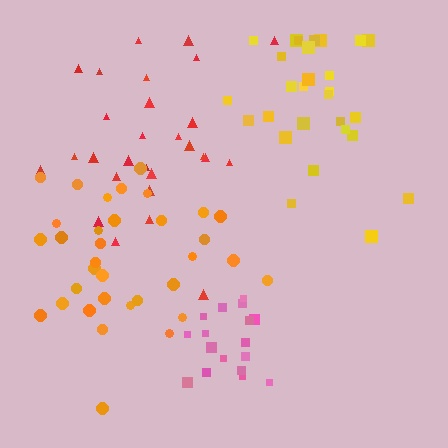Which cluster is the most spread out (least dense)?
Orange.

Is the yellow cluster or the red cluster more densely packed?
Yellow.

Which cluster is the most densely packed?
Pink.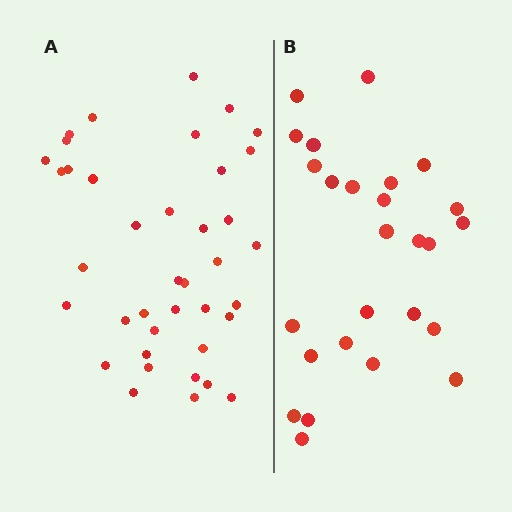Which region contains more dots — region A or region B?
Region A (the left region) has more dots.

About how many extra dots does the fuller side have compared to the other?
Region A has approximately 15 more dots than region B.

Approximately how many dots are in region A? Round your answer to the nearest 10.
About 40 dots. (The exact count is 39, which rounds to 40.)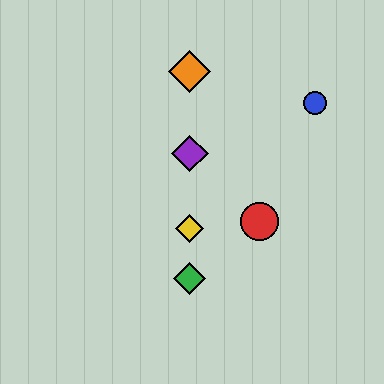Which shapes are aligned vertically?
The green diamond, the yellow diamond, the purple diamond, the orange diamond are aligned vertically.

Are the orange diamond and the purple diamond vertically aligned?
Yes, both are at x≈190.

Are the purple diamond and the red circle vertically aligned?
No, the purple diamond is at x≈190 and the red circle is at x≈260.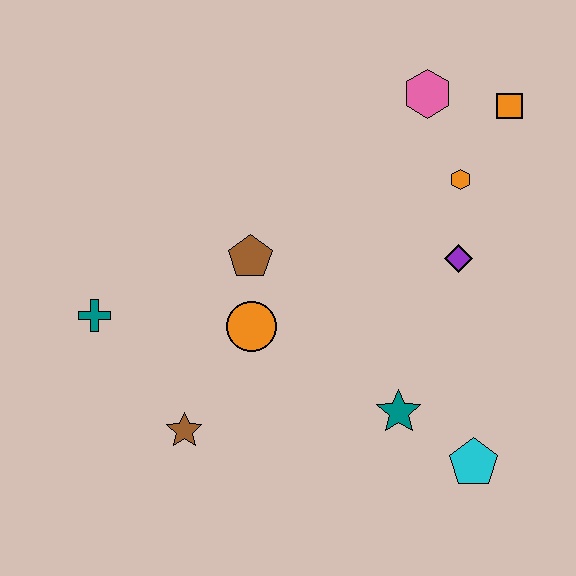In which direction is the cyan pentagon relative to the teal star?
The cyan pentagon is to the right of the teal star.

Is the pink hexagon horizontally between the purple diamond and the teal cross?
Yes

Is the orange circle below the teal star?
No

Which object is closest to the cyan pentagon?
The teal star is closest to the cyan pentagon.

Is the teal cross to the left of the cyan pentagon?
Yes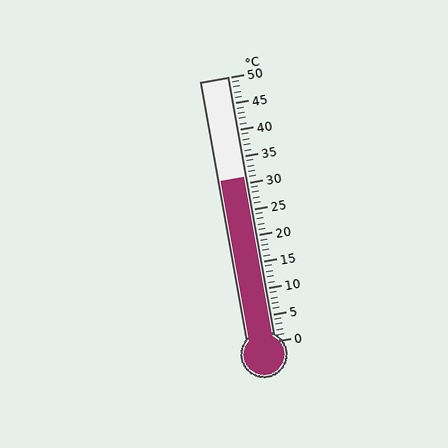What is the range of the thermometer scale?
The thermometer scale ranges from 0°C to 50°C.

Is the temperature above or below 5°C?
The temperature is above 5°C.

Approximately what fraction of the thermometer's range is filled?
The thermometer is filled to approximately 60% of its range.